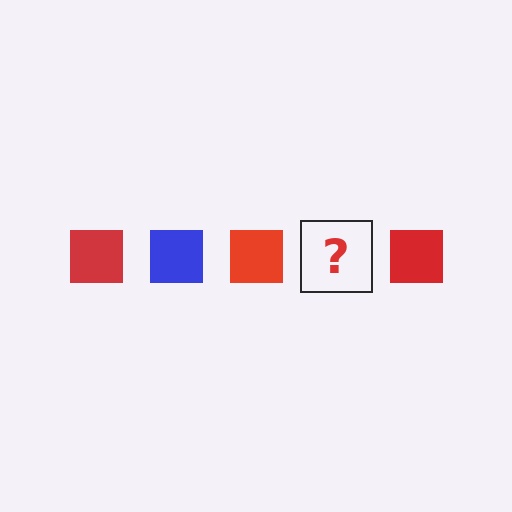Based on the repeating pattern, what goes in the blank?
The blank should be a blue square.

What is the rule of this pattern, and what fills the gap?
The rule is that the pattern cycles through red, blue squares. The gap should be filled with a blue square.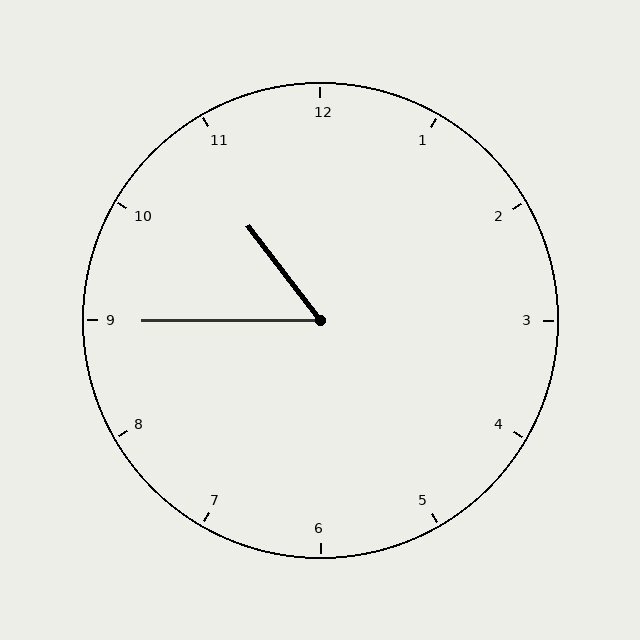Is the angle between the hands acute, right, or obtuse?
It is acute.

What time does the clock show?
10:45.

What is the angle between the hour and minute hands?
Approximately 52 degrees.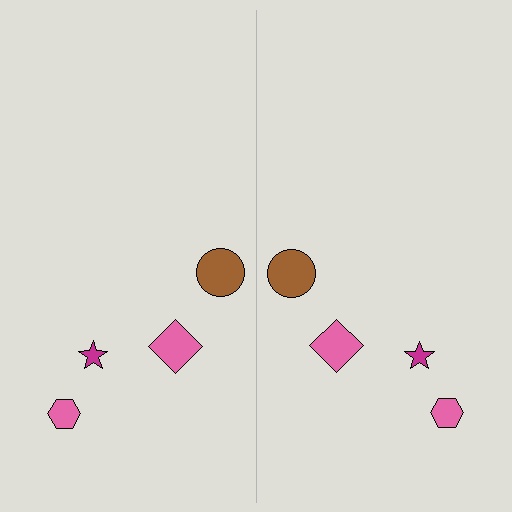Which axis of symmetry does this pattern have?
The pattern has a vertical axis of symmetry running through the center of the image.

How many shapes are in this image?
There are 8 shapes in this image.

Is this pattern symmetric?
Yes, this pattern has bilateral (reflection) symmetry.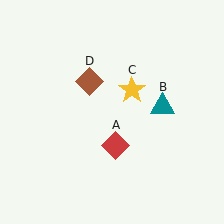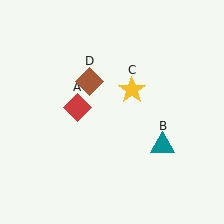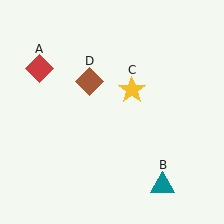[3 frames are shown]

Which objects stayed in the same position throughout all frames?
Yellow star (object C) and brown diamond (object D) remained stationary.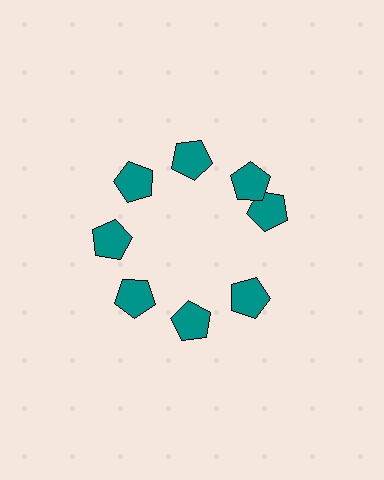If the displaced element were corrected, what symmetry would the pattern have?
It would have 8-fold rotational symmetry — the pattern would map onto itself every 45 degrees.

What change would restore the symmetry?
The symmetry would be restored by rotating it back into even spacing with its neighbors so that all 8 pentagons sit at equal angles and equal distance from the center.